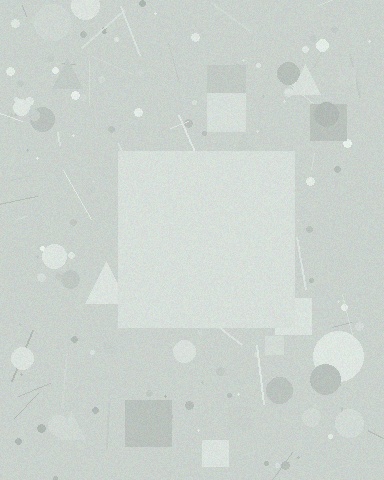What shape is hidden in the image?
A square is hidden in the image.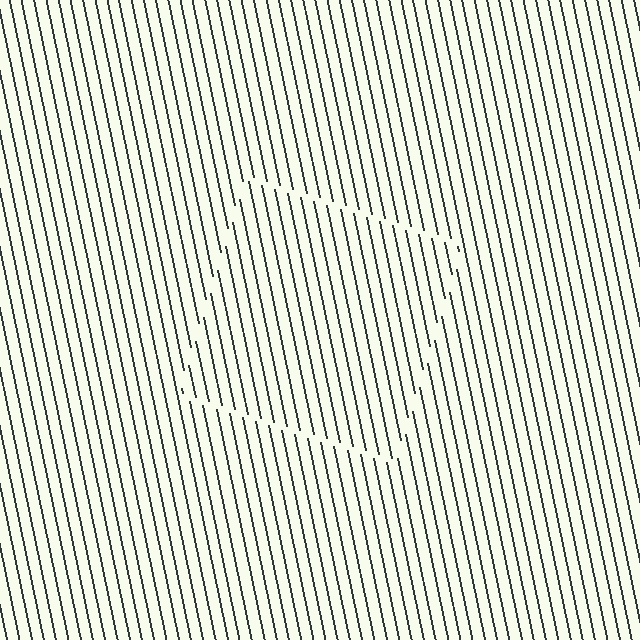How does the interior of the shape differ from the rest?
The interior of the shape contains the same grating, shifted by half a period — the contour is defined by the phase discontinuity where line-ends from the inner and outer gratings abut.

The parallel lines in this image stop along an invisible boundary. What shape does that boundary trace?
An illusory square. The interior of the shape contains the same grating, shifted by half a period — the contour is defined by the phase discontinuity where line-ends from the inner and outer gratings abut.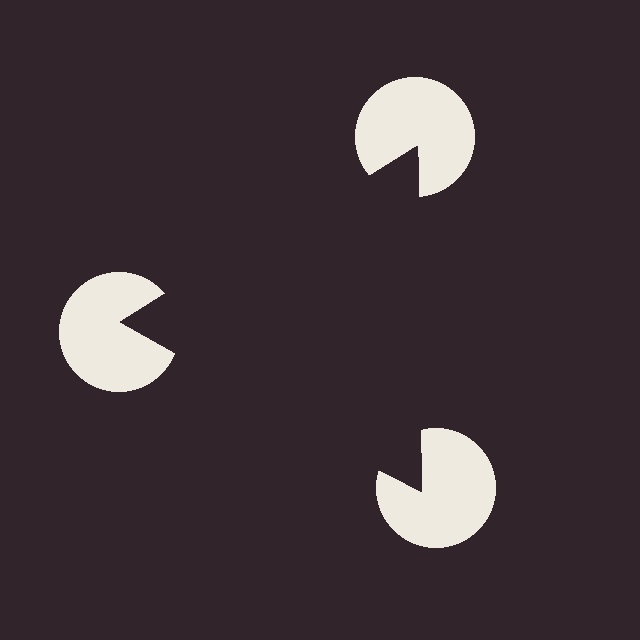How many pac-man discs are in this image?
There are 3 — one at each vertex of the illusory triangle.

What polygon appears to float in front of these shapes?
An illusory triangle — its edges are inferred from the aligned wedge cuts in the pac-man discs, not physically drawn.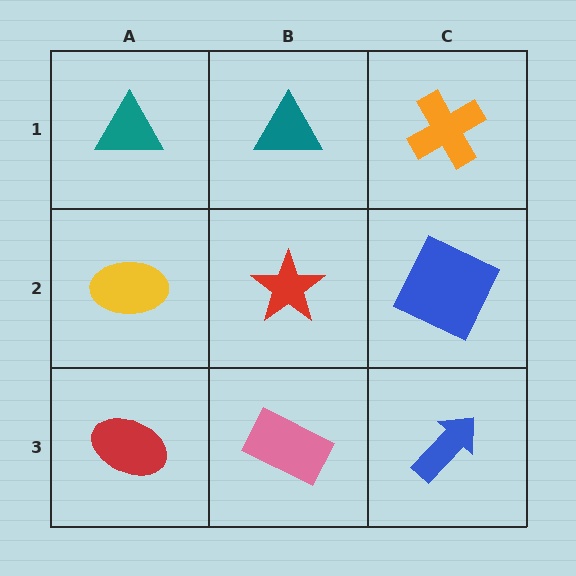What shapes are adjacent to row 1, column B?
A red star (row 2, column B), a teal triangle (row 1, column A), an orange cross (row 1, column C).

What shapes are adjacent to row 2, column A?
A teal triangle (row 1, column A), a red ellipse (row 3, column A), a red star (row 2, column B).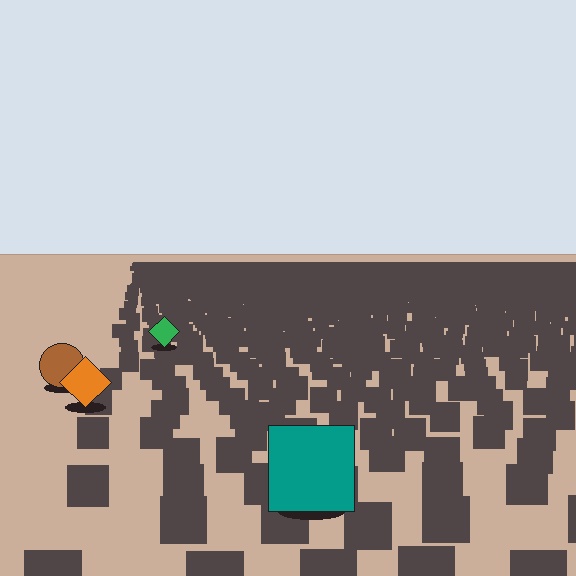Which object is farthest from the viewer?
The green diamond is farthest from the viewer. It appears smaller and the ground texture around it is denser.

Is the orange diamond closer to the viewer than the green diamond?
Yes. The orange diamond is closer — you can tell from the texture gradient: the ground texture is coarser near it.